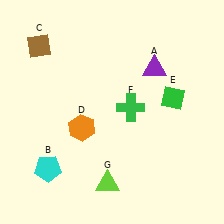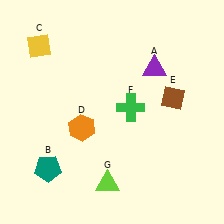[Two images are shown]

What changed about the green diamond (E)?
In Image 1, E is green. In Image 2, it changed to brown.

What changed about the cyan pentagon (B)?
In Image 1, B is cyan. In Image 2, it changed to teal.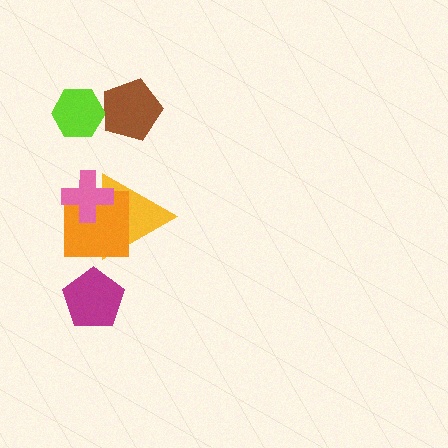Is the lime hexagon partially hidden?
Yes, it is partially covered by another shape.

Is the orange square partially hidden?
Yes, it is partially covered by another shape.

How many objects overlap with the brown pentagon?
1 object overlaps with the brown pentagon.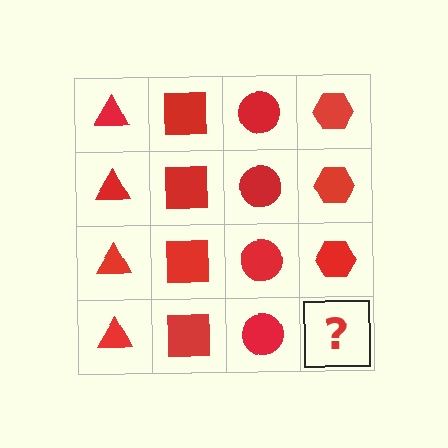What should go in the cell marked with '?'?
The missing cell should contain a red hexagon.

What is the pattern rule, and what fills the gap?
The rule is that each column has a consistent shape. The gap should be filled with a red hexagon.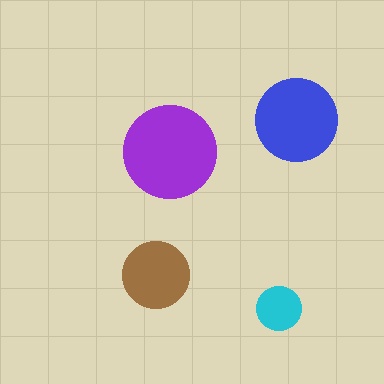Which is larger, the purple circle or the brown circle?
The purple one.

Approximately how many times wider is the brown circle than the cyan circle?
About 1.5 times wider.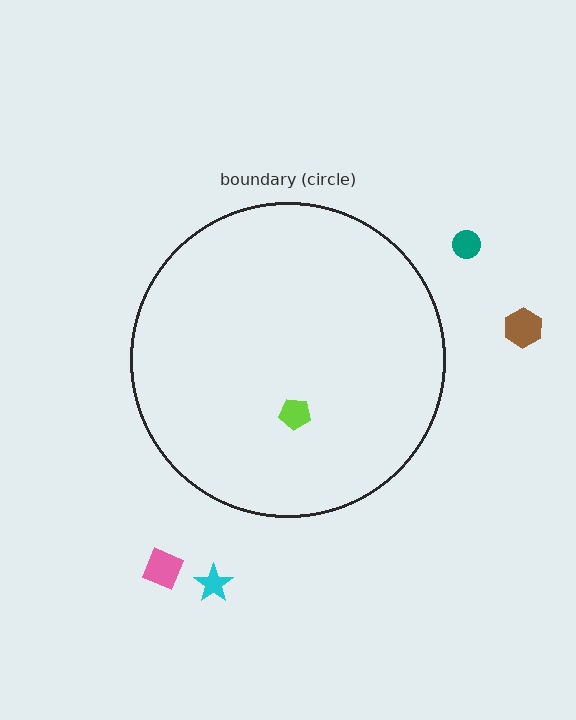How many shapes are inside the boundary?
1 inside, 4 outside.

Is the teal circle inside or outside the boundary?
Outside.